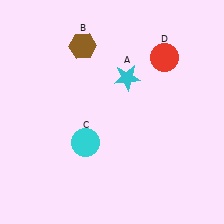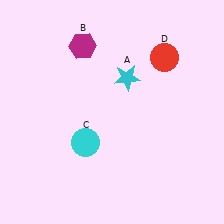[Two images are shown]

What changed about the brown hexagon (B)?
In Image 1, B is brown. In Image 2, it changed to magenta.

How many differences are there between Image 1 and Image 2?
There is 1 difference between the two images.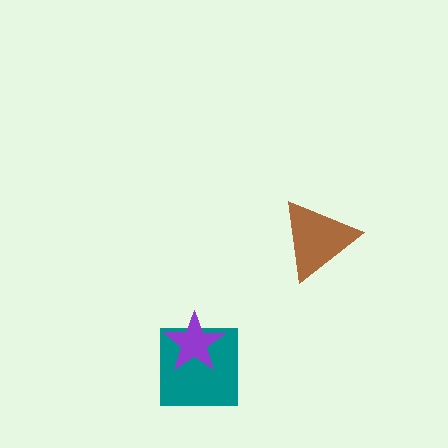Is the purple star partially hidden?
No, no other shape covers it.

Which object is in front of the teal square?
The purple star is in front of the teal square.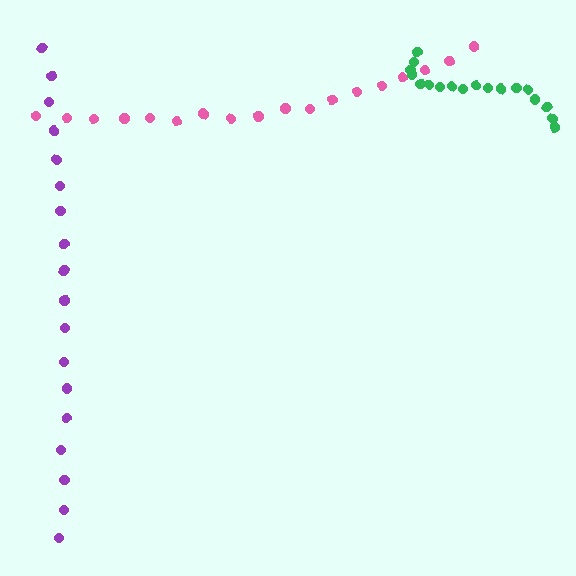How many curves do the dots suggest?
There are 3 distinct paths.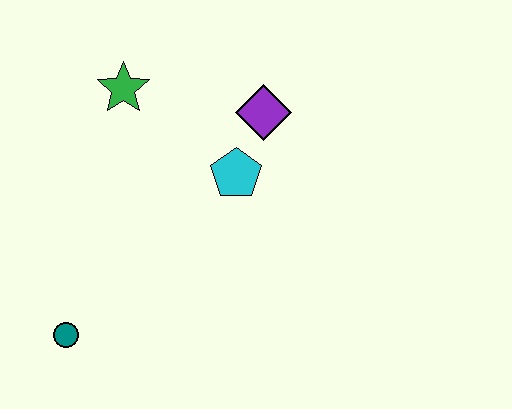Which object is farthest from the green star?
The teal circle is farthest from the green star.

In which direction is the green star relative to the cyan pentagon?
The green star is to the left of the cyan pentagon.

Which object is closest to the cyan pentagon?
The purple diamond is closest to the cyan pentagon.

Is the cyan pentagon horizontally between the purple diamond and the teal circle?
Yes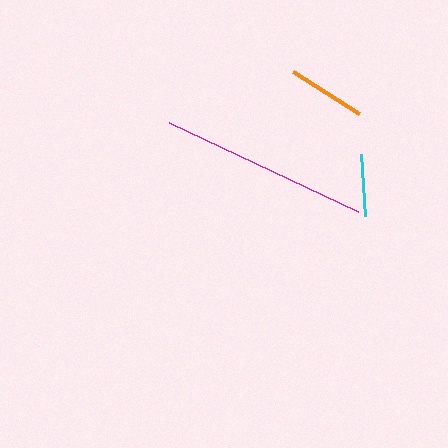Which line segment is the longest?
The magenta line is the longest at approximately 209 pixels.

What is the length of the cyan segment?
The cyan segment is approximately 62 pixels long.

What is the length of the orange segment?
The orange segment is approximately 79 pixels long.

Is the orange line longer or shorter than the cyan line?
The orange line is longer than the cyan line.